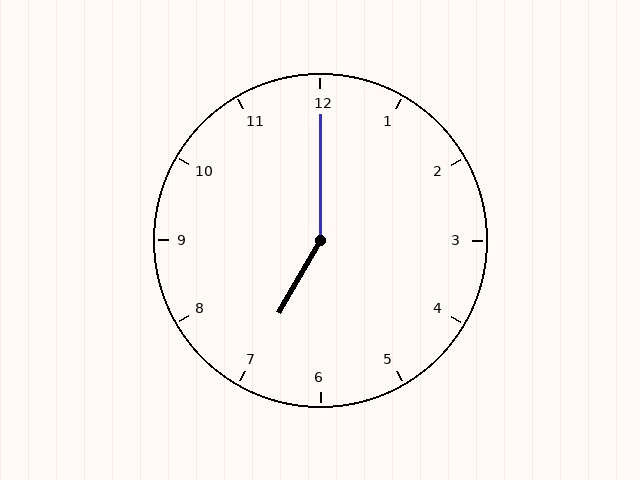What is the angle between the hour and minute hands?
Approximately 150 degrees.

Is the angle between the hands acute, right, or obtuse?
It is obtuse.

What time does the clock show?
7:00.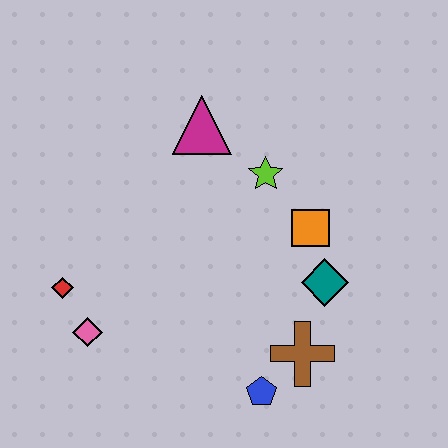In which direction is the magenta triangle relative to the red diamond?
The magenta triangle is above the red diamond.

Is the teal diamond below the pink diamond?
No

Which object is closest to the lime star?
The orange square is closest to the lime star.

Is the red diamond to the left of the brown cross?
Yes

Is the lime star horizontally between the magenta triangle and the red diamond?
No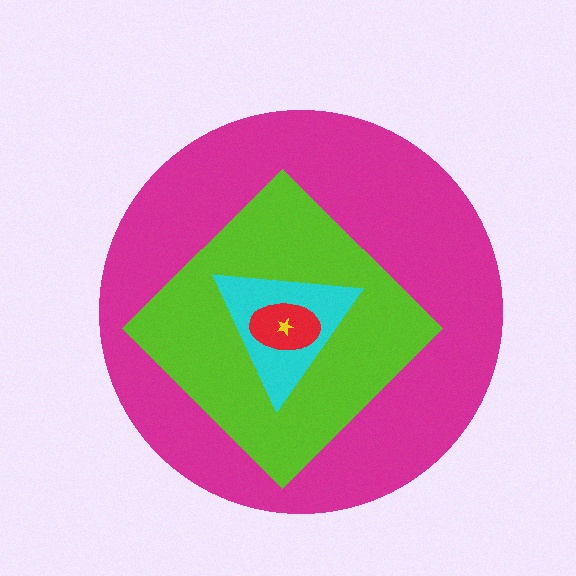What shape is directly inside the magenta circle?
The lime diamond.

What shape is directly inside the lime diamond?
The cyan triangle.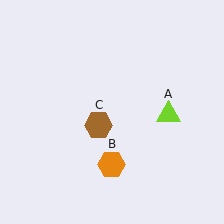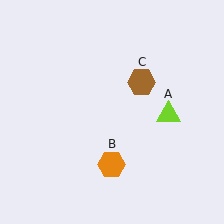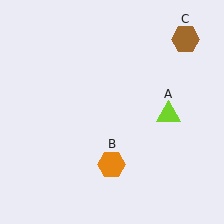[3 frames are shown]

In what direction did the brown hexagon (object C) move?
The brown hexagon (object C) moved up and to the right.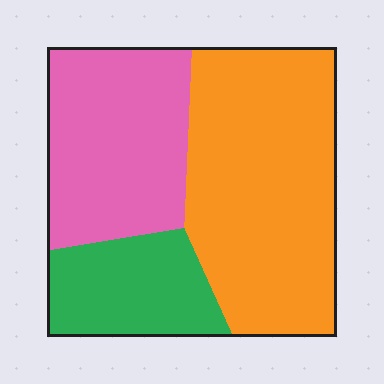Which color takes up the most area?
Orange, at roughly 50%.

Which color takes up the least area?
Green, at roughly 20%.